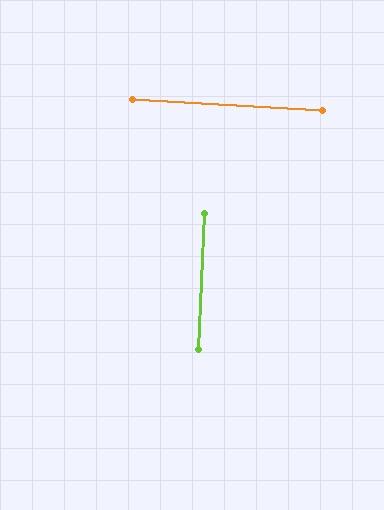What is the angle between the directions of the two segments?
Approximately 89 degrees.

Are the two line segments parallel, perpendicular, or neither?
Perpendicular — they meet at approximately 89°.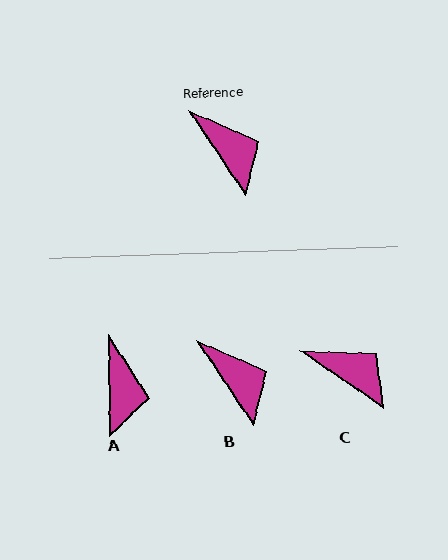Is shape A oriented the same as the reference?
No, it is off by about 33 degrees.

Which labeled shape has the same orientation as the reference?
B.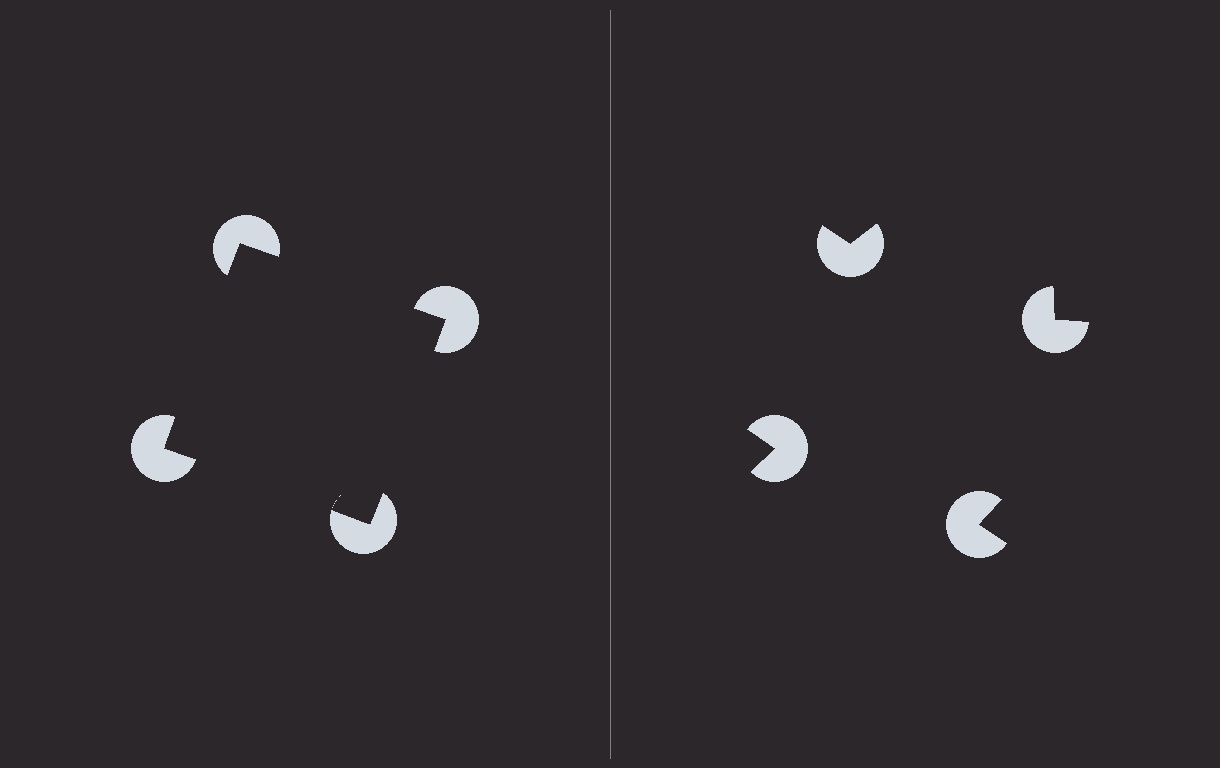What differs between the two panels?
The pac-man discs are positioned identically on both sides; only the wedge orientations differ. On the left they align to a square; on the right they are misaligned.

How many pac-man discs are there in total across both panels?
8 — 4 on each side.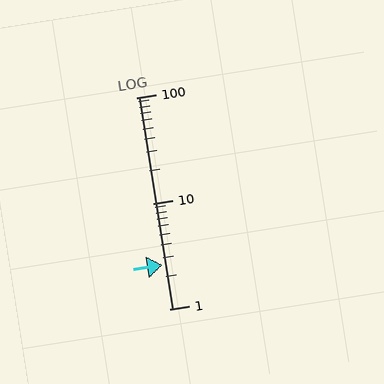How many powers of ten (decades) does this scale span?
The scale spans 2 decades, from 1 to 100.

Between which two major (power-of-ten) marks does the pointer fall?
The pointer is between 1 and 10.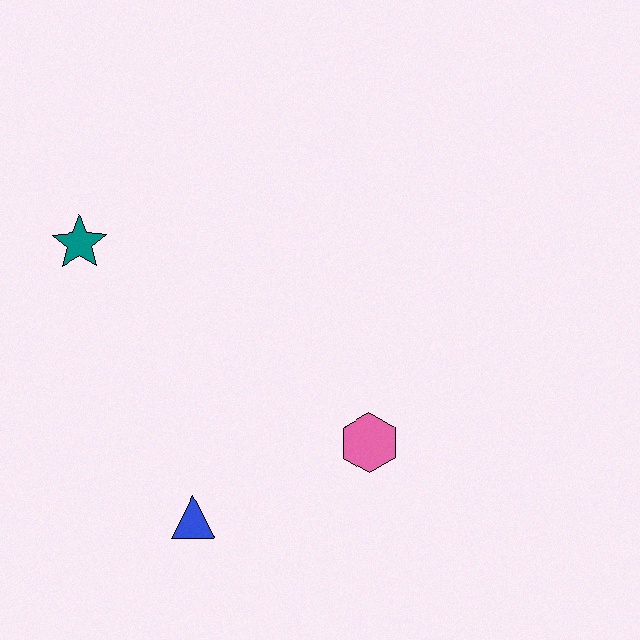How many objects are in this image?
There are 3 objects.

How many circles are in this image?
There are no circles.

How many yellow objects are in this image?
There are no yellow objects.